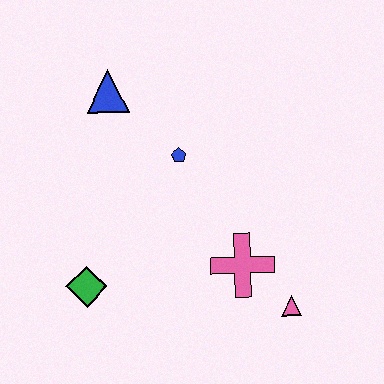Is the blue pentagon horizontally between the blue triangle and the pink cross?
Yes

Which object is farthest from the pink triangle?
The blue triangle is farthest from the pink triangle.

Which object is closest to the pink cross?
The pink triangle is closest to the pink cross.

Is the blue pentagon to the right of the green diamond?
Yes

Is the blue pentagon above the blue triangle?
No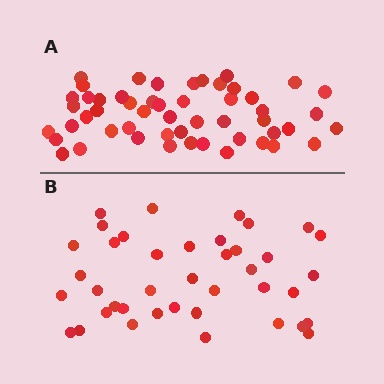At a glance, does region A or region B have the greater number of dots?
Region A (the top region) has more dots.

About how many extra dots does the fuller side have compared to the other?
Region A has roughly 12 or so more dots than region B.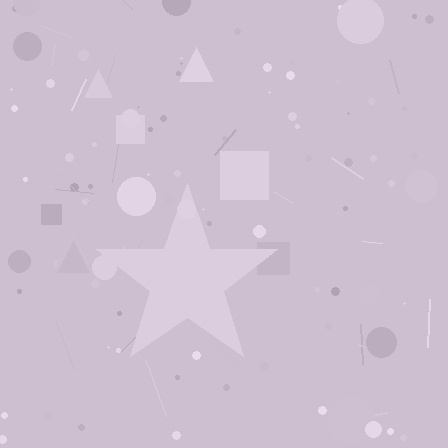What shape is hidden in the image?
A star is hidden in the image.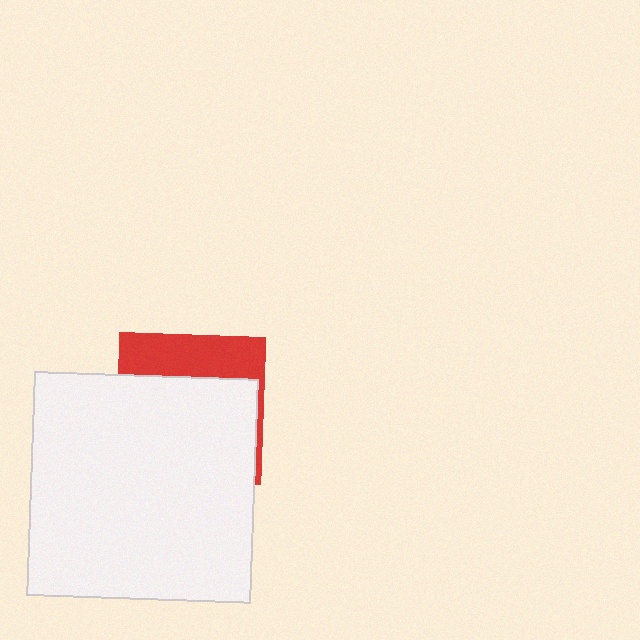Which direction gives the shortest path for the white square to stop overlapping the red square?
Moving down gives the shortest separation.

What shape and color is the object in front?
The object in front is a white square.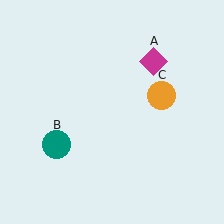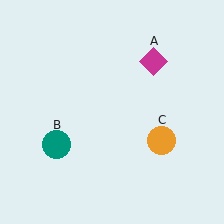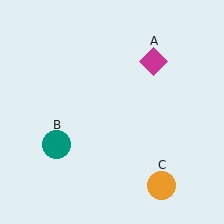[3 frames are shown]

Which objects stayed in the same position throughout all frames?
Magenta diamond (object A) and teal circle (object B) remained stationary.